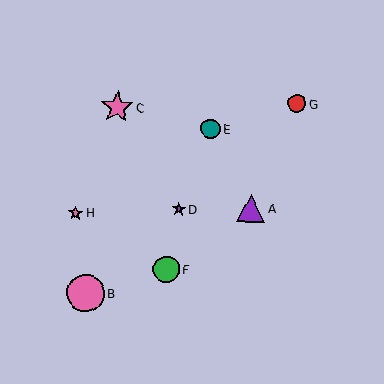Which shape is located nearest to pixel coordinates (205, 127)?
The teal circle (labeled E) at (210, 129) is nearest to that location.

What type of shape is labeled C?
Shape C is a pink star.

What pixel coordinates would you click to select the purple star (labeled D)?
Click at (179, 209) to select the purple star D.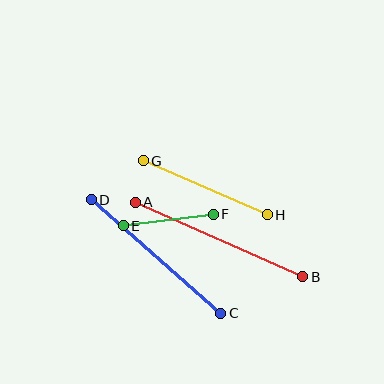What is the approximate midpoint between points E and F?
The midpoint is at approximately (168, 220) pixels.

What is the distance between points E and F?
The distance is approximately 91 pixels.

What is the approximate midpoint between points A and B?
The midpoint is at approximately (219, 239) pixels.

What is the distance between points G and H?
The distance is approximately 135 pixels.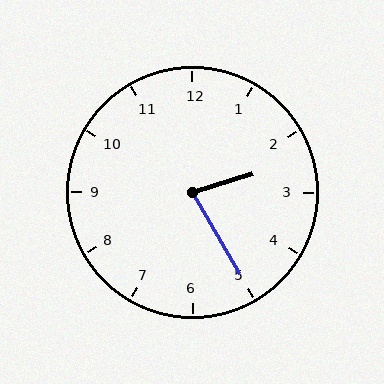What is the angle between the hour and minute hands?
Approximately 78 degrees.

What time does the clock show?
2:25.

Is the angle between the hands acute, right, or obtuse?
It is acute.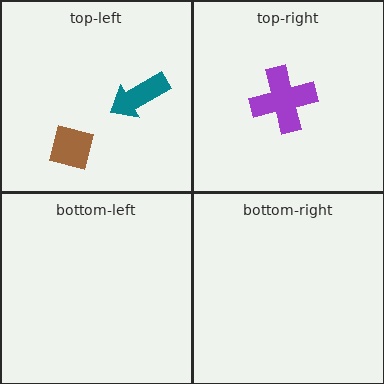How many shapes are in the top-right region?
1.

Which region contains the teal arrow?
The top-left region.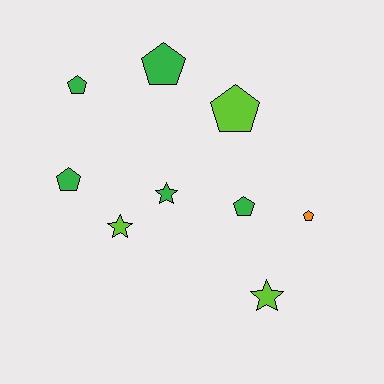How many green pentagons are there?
There are 4 green pentagons.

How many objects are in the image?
There are 9 objects.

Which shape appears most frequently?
Pentagon, with 6 objects.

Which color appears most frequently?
Green, with 5 objects.